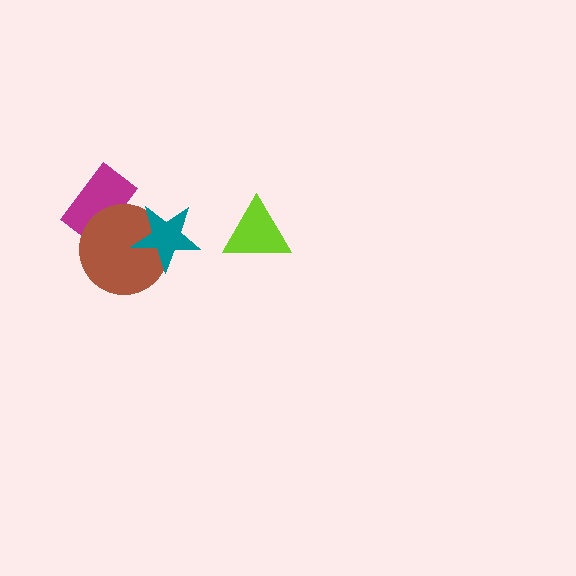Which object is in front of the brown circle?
The teal star is in front of the brown circle.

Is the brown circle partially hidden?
Yes, it is partially covered by another shape.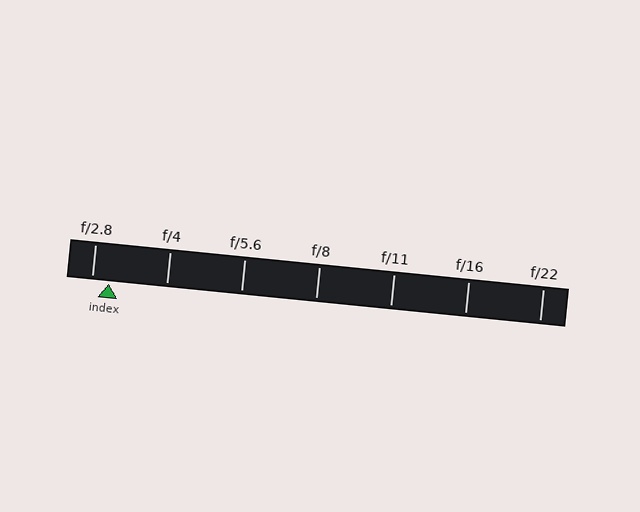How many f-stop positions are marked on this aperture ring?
There are 7 f-stop positions marked.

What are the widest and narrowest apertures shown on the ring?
The widest aperture shown is f/2.8 and the narrowest is f/22.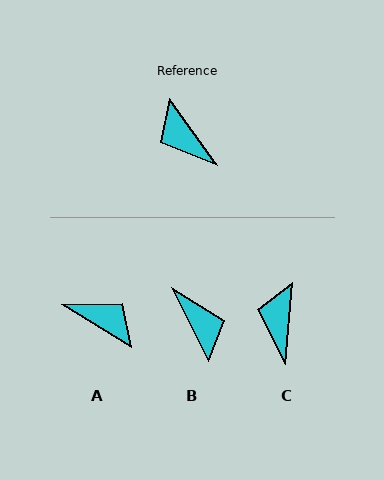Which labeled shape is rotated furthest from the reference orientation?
B, about 171 degrees away.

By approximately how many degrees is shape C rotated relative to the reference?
Approximately 41 degrees clockwise.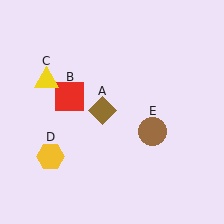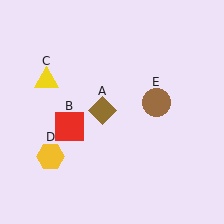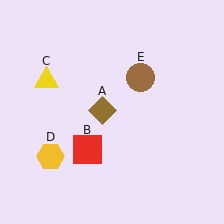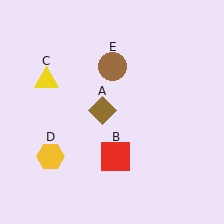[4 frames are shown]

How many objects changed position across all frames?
2 objects changed position: red square (object B), brown circle (object E).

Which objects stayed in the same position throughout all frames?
Brown diamond (object A) and yellow triangle (object C) and yellow hexagon (object D) remained stationary.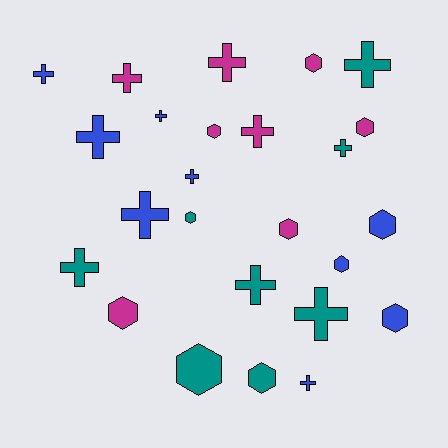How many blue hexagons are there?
There are 3 blue hexagons.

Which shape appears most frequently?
Cross, with 14 objects.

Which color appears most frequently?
Blue, with 9 objects.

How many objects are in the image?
There are 25 objects.